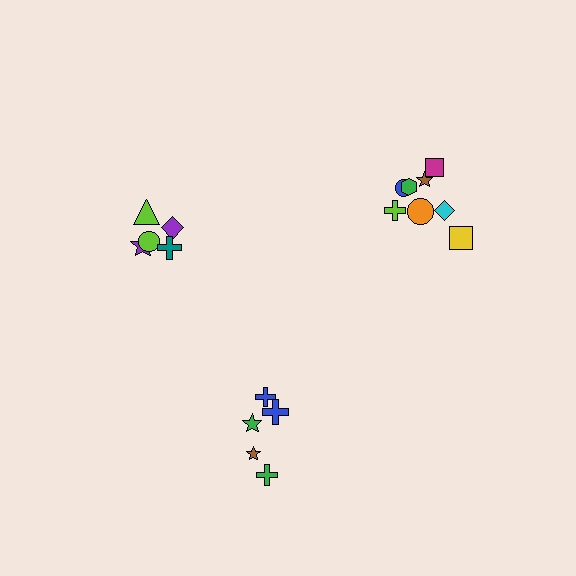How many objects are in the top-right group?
There are 8 objects.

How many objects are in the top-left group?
There are 5 objects.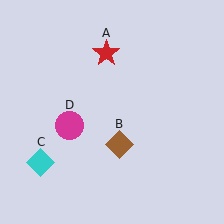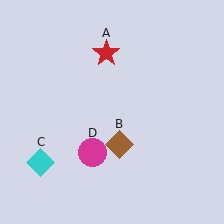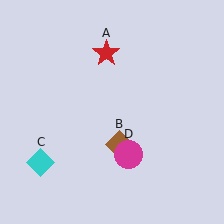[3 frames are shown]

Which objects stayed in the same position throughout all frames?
Red star (object A) and brown diamond (object B) and cyan diamond (object C) remained stationary.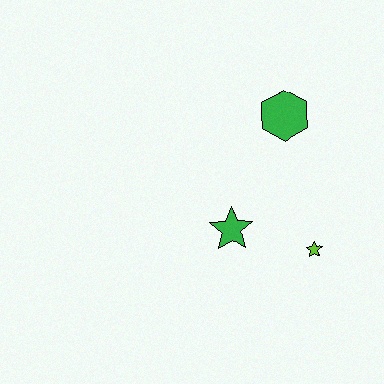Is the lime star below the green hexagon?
Yes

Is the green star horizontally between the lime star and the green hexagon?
No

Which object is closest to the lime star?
The green star is closest to the lime star.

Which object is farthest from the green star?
The green hexagon is farthest from the green star.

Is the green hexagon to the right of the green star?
Yes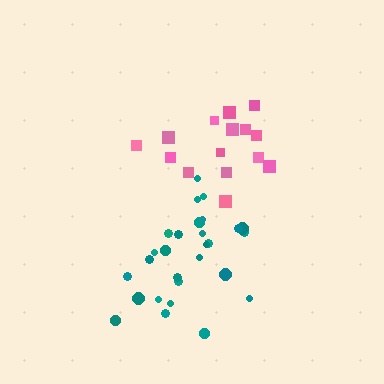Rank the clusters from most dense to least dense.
teal, pink.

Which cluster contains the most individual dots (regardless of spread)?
Teal (28).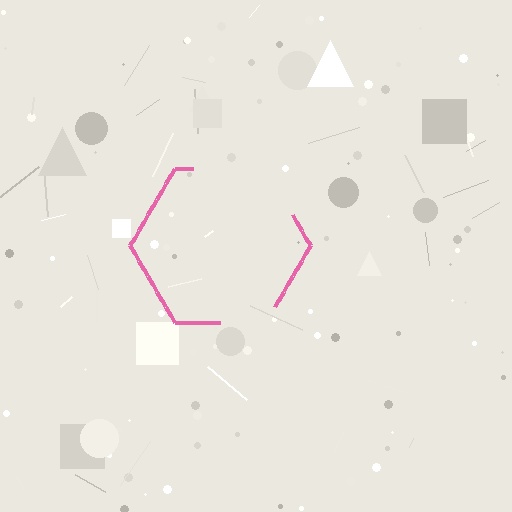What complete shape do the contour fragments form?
The contour fragments form a hexagon.